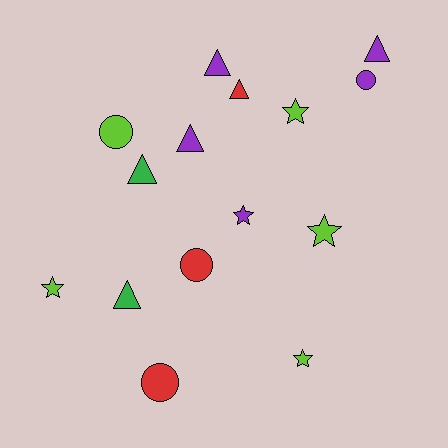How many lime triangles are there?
There are no lime triangles.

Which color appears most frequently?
Lime, with 5 objects.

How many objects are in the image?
There are 15 objects.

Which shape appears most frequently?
Triangle, with 6 objects.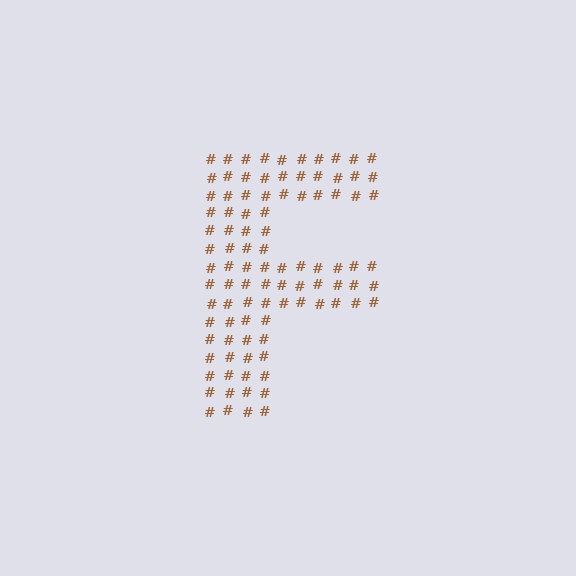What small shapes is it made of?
It is made of small hash symbols.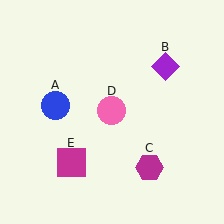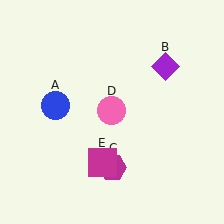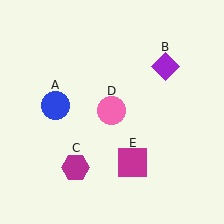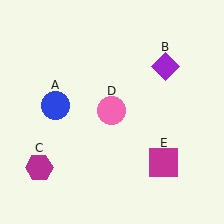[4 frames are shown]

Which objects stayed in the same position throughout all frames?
Blue circle (object A) and purple diamond (object B) and pink circle (object D) remained stationary.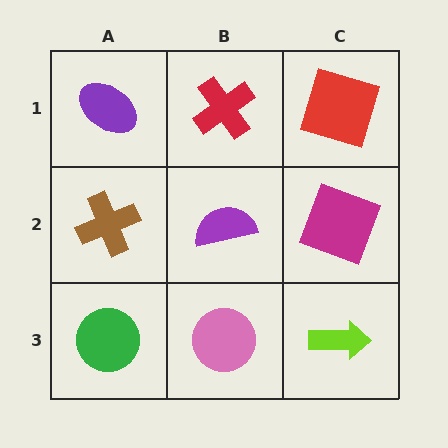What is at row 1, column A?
A purple ellipse.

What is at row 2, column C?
A magenta square.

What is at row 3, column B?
A pink circle.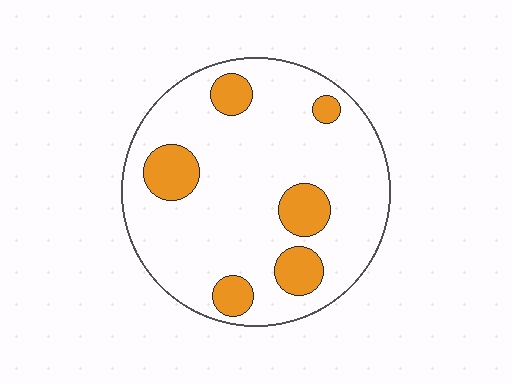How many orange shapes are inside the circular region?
6.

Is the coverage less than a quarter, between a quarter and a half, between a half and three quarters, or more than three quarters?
Less than a quarter.